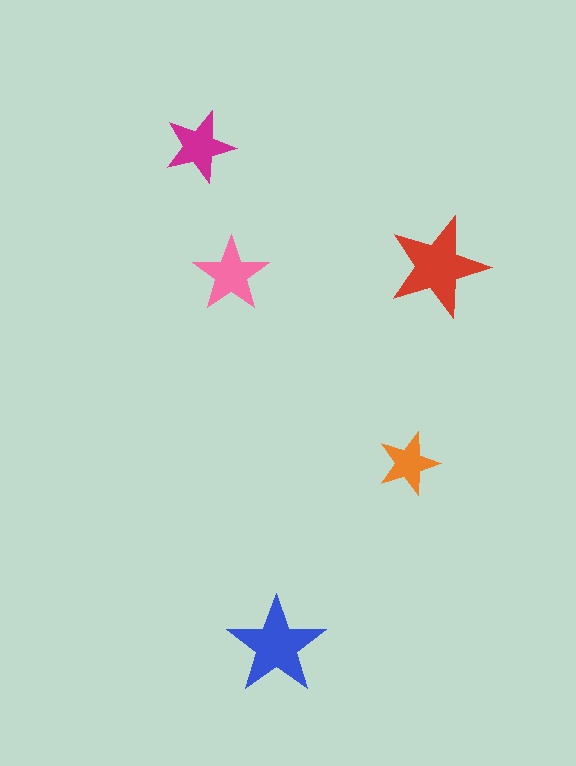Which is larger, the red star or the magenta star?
The red one.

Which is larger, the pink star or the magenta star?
The pink one.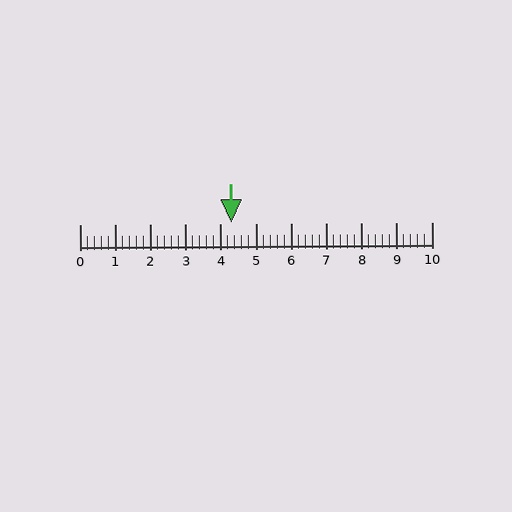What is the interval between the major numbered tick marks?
The major tick marks are spaced 1 units apart.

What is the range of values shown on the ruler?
The ruler shows values from 0 to 10.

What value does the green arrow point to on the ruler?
The green arrow points to approximately 4.3.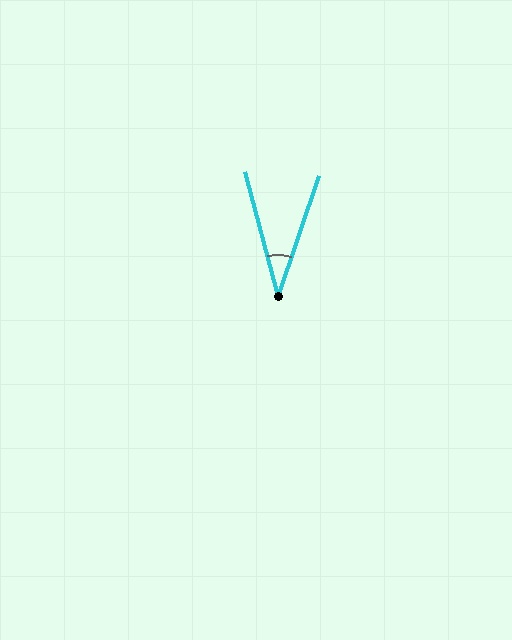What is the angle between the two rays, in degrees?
Approximately 33 degrees.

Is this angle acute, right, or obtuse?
It is acute.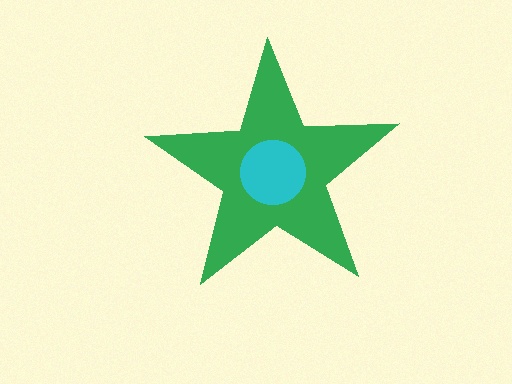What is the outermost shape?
The green star.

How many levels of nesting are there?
2.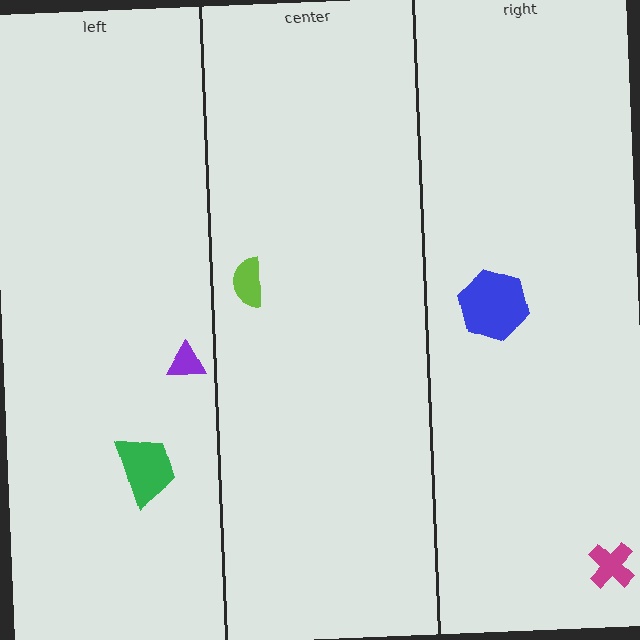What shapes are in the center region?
The lime semicircle.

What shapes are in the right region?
The magenta cross, the blue hexagon.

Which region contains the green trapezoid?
The left region.